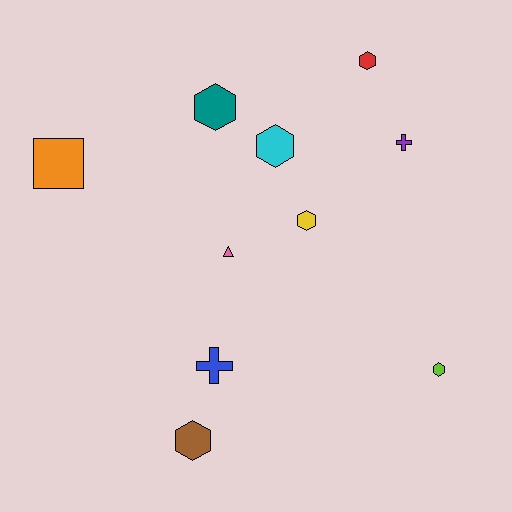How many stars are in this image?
There are no stars.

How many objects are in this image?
There are 10 objects.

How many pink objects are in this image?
There is 1 pink object.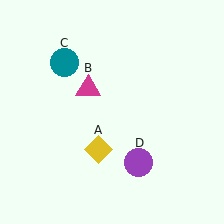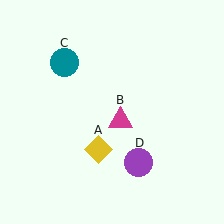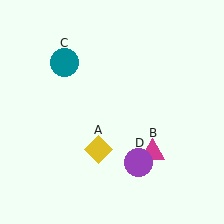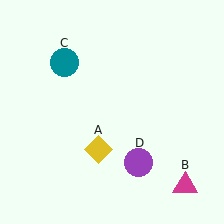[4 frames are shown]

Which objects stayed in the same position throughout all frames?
Yellow diamond (object A) and teal circle (object C) and purple circle (object D) remained stationary.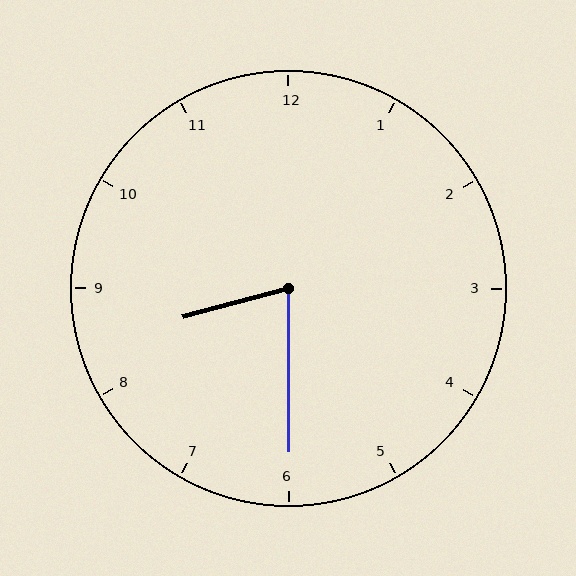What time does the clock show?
8:30.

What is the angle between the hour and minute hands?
Approximately 75 degrees.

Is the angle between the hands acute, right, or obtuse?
It is acute.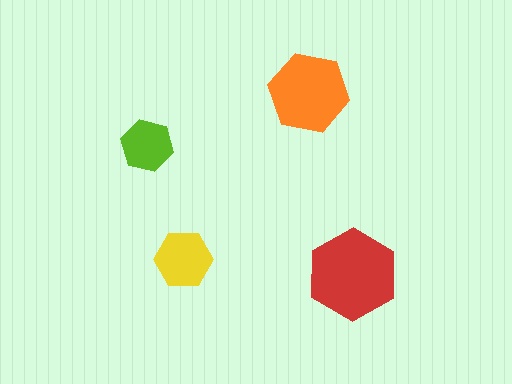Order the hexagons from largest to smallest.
the red one, the orange one, the yellow one, the lime one.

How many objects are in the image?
There are 4 objects in the image.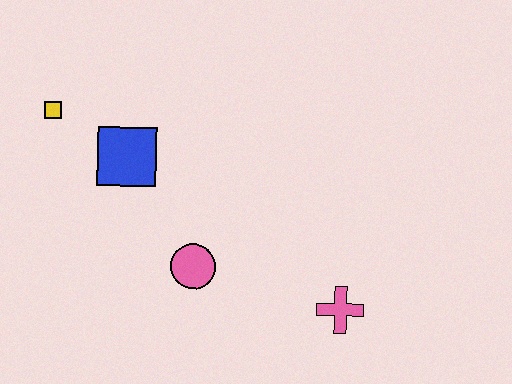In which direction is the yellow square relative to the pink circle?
The yellow square is above the pink circle.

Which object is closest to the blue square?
The yellow square is closest to the blue square.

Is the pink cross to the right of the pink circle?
Yes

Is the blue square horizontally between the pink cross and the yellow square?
Yes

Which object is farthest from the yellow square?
The pink cross is farthest from the yellow square.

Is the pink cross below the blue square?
Yes